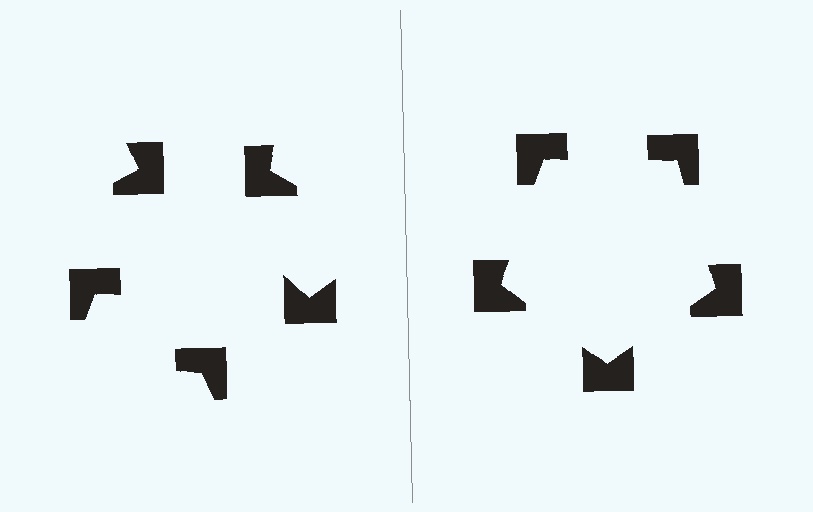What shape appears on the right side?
An illusory pentagon.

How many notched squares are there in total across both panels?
10 — 5 on each side.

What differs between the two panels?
The notched squares are positioned identically on both sides; only the wedge orientations differ. On the right they align to a pentagon; on the left they are misaligned.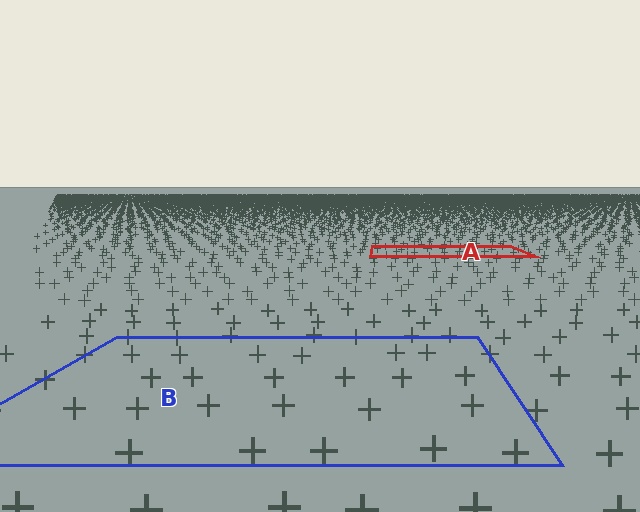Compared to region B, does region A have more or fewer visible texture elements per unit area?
Region A has more texture elements per unit area — they are packed more densely because it is farther away.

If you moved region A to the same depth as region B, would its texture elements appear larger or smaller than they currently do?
They would appear larger. At a closer depth, the same texture elements are projected at a bigger on-screen size.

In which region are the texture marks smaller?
The texture marks are smaller in region A, because it is farther away.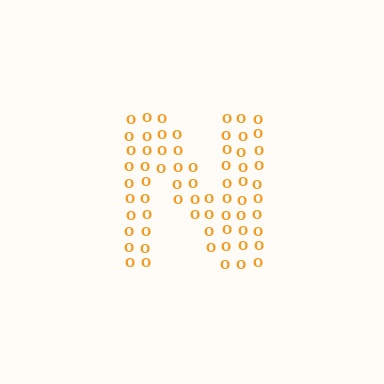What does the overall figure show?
The overall figure shows the letter N.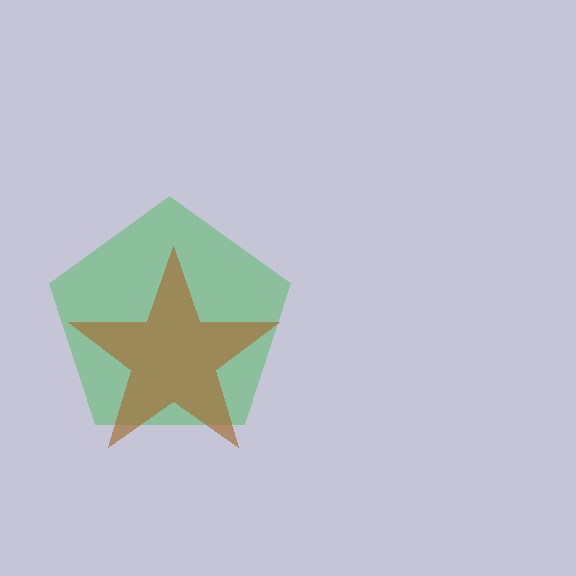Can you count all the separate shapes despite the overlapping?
Yes, there are 2 separate shapes.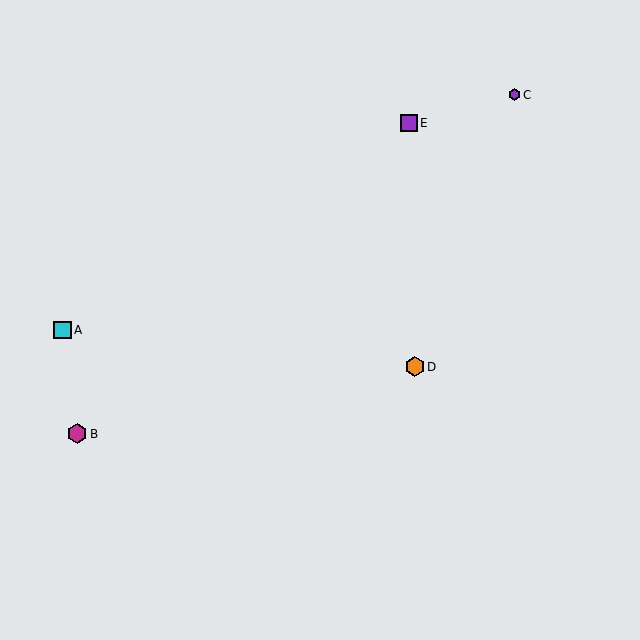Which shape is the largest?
The magenta hexagon (labeled B) is the largest.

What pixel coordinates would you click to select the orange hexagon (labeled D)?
Click at (415, 367) to select the orange hexagon D.